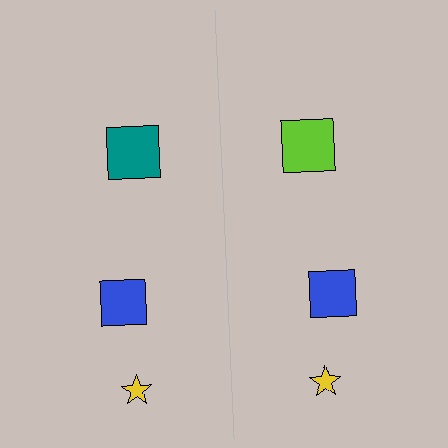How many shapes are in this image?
There are 6 shapes in this image.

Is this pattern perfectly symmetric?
No, the pattern is not perfectly symmetric. The lime square on the right side breaks the symmetry — its mirror counterpart is teal.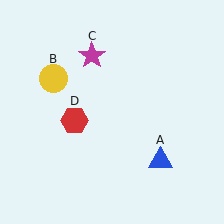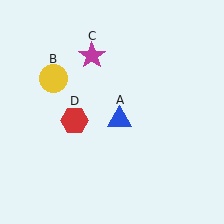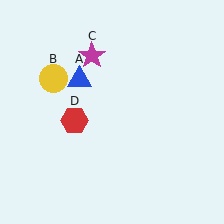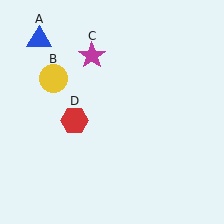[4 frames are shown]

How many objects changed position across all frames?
1 object changed position: blue triangle (object A).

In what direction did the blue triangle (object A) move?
The blue triangle (object A) moved up and to the left.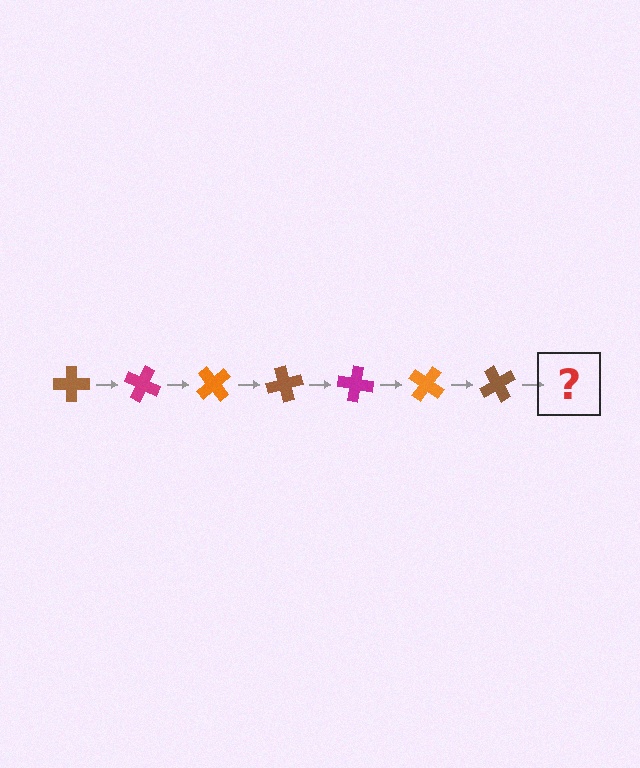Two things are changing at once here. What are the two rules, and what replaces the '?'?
The two rules are that it rotates 25 degrees each step and the color cycles through brown, magenta, and orange. The '?' should be a magenta cross, rotated 175 degrees from the start.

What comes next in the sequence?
The next element should be a magenta cross, rotated 175 degrees from the start.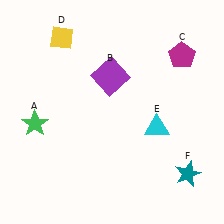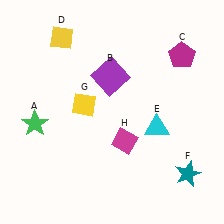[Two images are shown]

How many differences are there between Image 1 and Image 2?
There are 2 differences between the two images.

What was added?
A yellow diamond (G), a magenta diamond (H) were added in Image 2.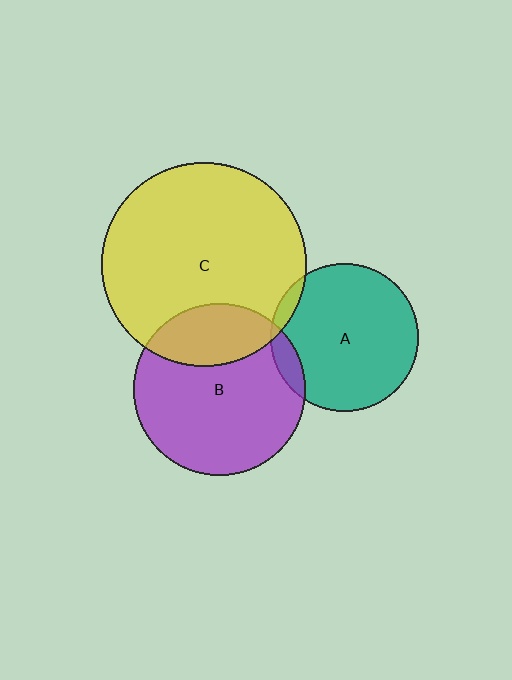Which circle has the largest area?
Circle C (yellow).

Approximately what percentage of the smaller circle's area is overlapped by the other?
Approximately 5%.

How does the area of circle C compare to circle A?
Approximately 1.9 times.